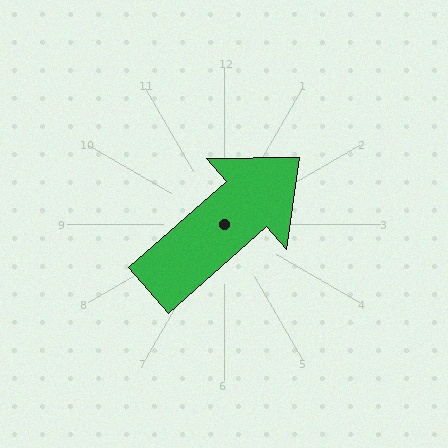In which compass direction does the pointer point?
Northeast.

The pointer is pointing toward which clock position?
Roughly 2 o'clock.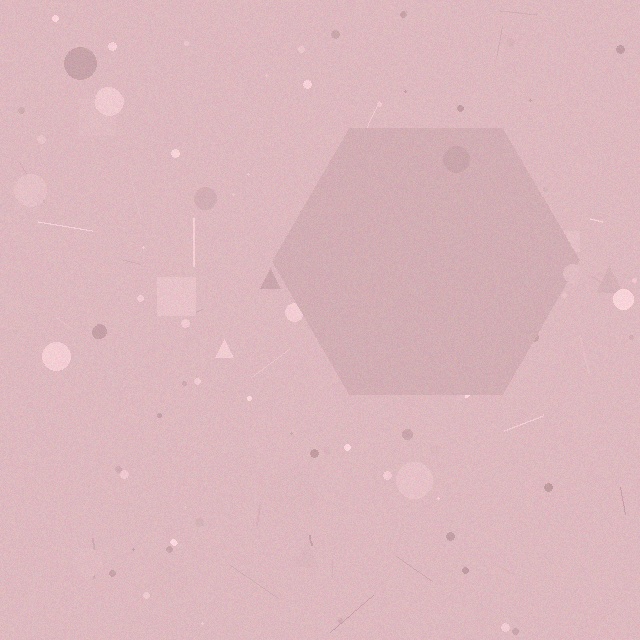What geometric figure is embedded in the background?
A hexagon is embedded in the background.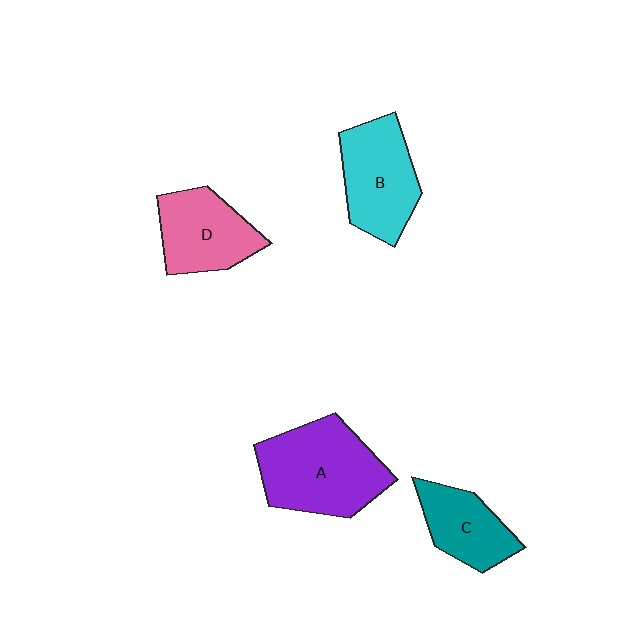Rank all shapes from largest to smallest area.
From largest to smallest: A (purple), B (cyan), D (pink), C (teal).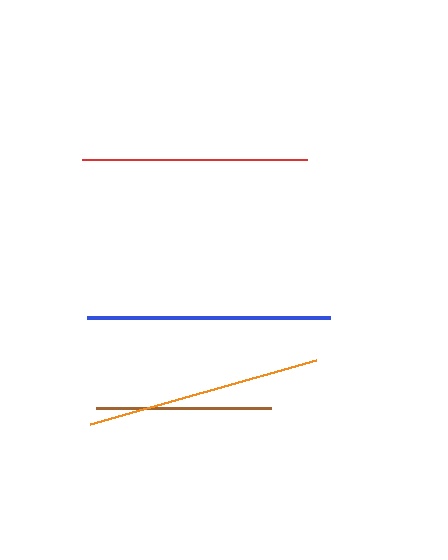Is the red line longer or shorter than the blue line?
The blue line is longer than the red line.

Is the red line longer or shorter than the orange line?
The orange line is longer than the red line.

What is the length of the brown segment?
The brown segment is approximately 175 pixels long.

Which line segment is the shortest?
The brown line is the shortest at approximately 175 pixels.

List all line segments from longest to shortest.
From longest to shortest: blue, orange, red, brown.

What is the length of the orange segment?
The orange segment is approximately 235 pixels long.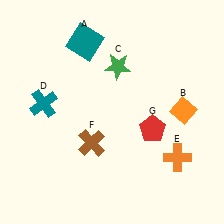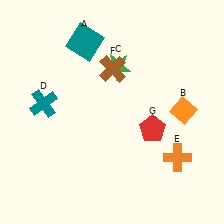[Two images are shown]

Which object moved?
The brown cross (F) moved up.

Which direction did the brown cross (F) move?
The brown cross (F) moved up.